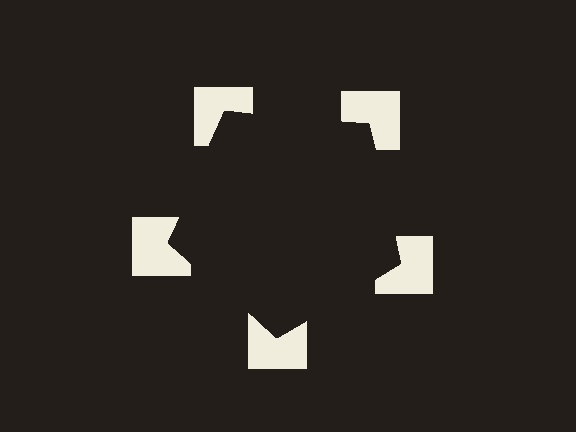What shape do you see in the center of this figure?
An illusory pentagon — its edges are inferred from the aligned wedge cuts in the notched squares, not physically drawn.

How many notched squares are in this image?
There are 5 — one at each vertex of the illusory pentagon.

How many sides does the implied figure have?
5 sides.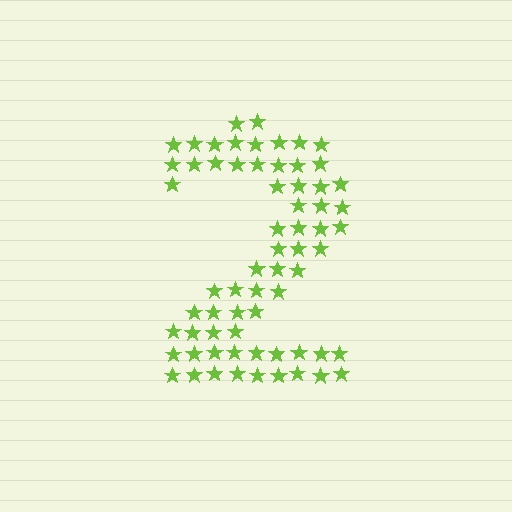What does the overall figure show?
The overall figure shows the digit 2.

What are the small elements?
The small elements are stars.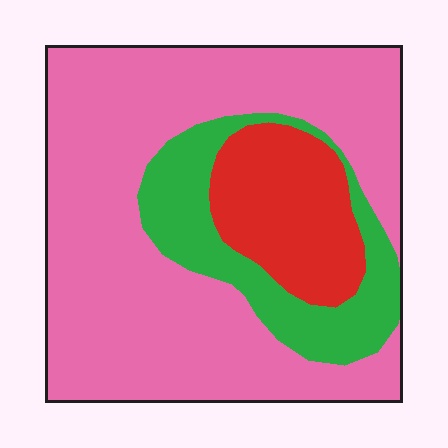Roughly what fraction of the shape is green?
Green takes up about one fifth (1/5) of the shape.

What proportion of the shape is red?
Red covers 16% of the shape.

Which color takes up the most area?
Pink, at roughly 65%.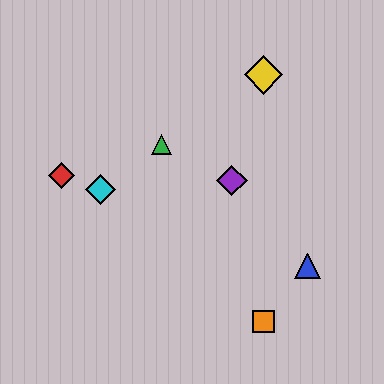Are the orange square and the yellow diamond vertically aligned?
Yes, both are at x≈264.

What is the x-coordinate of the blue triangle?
The blue triangle is at x≈308.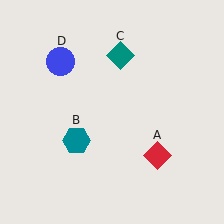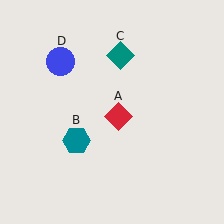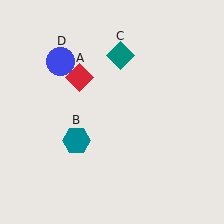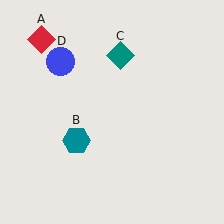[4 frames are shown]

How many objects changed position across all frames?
1 object changed position: red diamond (object A).